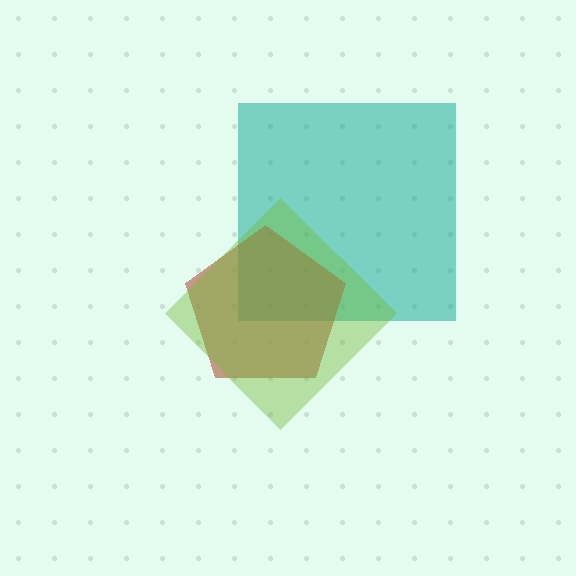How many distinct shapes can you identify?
There are 3 distinct shapes: a teal square, a brown pentagon, a lime diamond.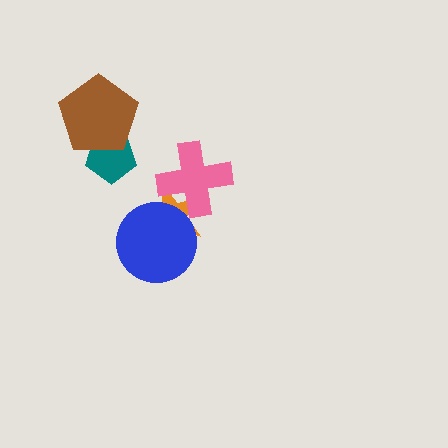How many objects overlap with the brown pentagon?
1 object overlaps with the brown pentagon.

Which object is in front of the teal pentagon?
The brown pentagon is in front of the teal pentagon.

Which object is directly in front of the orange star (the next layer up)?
The blue circle is directly in front of the orange star.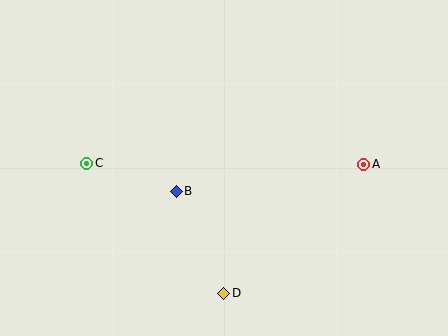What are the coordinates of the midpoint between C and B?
The midpoint between C and B is at (131, 177).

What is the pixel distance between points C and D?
The distance between C and D is 189 pixels.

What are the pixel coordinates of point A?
Point A is at (364, 164).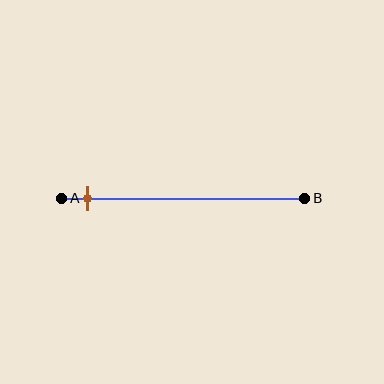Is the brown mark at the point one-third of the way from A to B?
No, the mark is at about 10% from A, not at the 33% one-third point.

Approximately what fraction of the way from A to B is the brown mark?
The brown mark is approximately 10% of the way from A to B.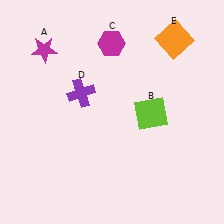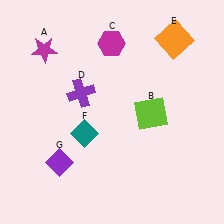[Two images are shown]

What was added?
A teal diamond (F), a purple diamond (G) were added in Image 2.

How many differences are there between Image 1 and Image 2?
There are 2 differences between the two images.